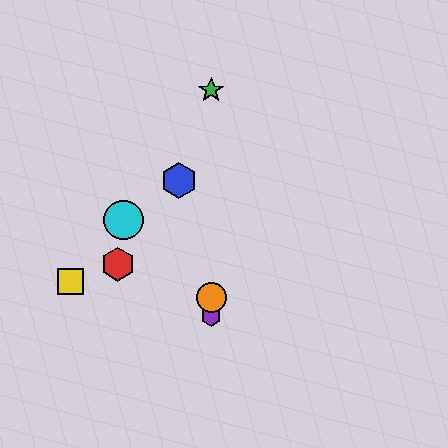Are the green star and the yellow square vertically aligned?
No, the green star is at x≈211 and the yellow square is at x≈70.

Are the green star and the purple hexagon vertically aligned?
Yes, both are at x≈211.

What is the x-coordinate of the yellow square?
The yellow square is at x≈70.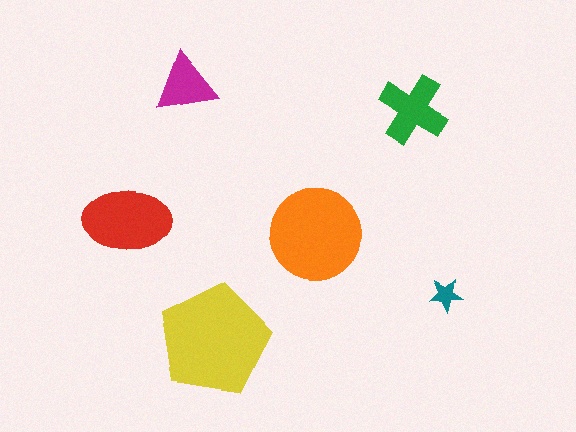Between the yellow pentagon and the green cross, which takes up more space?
The yellow pentagon.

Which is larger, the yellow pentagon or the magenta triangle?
The yellow pentagon.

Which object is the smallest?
The teal star.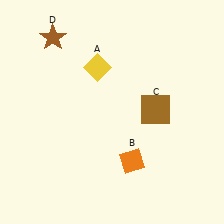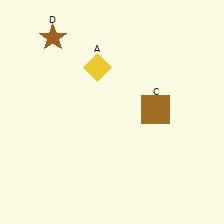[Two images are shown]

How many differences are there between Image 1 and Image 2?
There is 1 difference between the two images.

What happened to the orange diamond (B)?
The orange diamond (B) was removed in Image 2. It was in the bottom-right area of Image 1.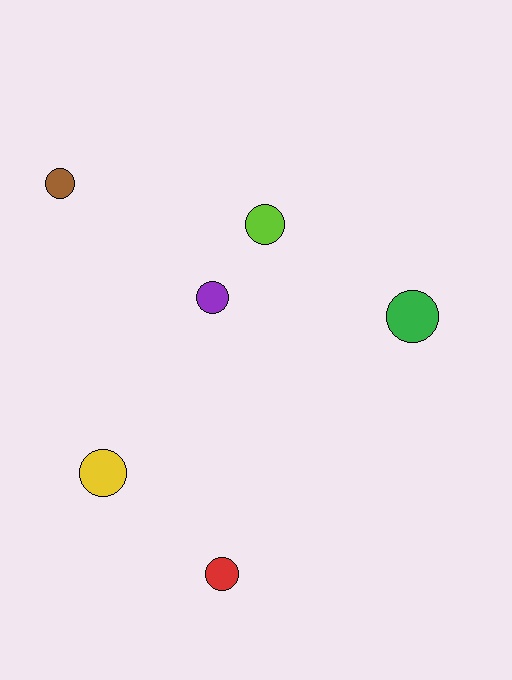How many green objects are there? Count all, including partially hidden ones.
There is 1 green object.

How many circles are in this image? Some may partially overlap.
There are 6 circles.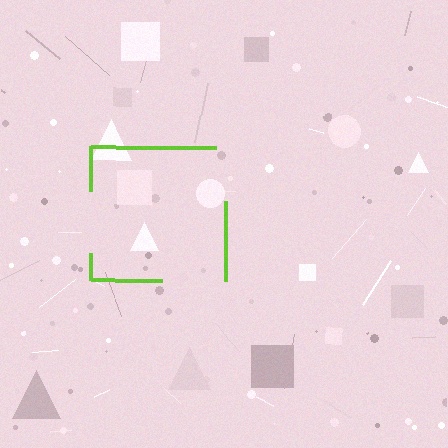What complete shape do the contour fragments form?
The contour fragments form a square.